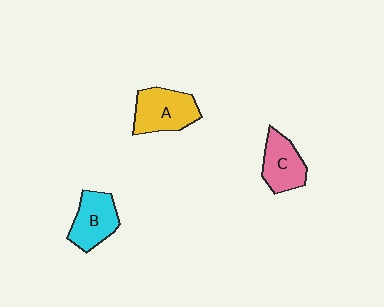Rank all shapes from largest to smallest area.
From largest to smallest: A (yellow), B (cyan), C (pink).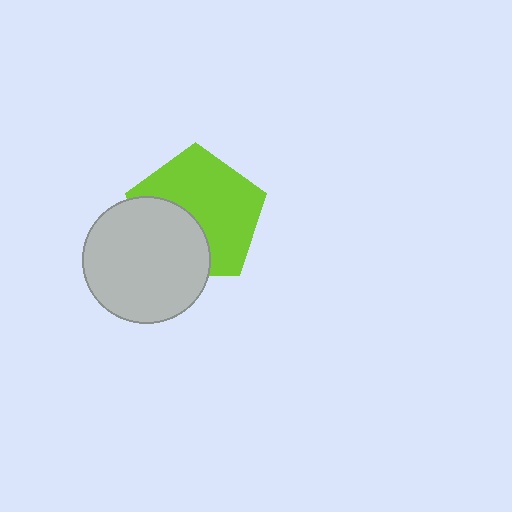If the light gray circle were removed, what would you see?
You would see the complete lime pentagon.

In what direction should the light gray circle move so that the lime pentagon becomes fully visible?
The light gray circle should move toward the lower-left. That is the shortest direction to clear the overlap and leave the lime pentagon fully visible.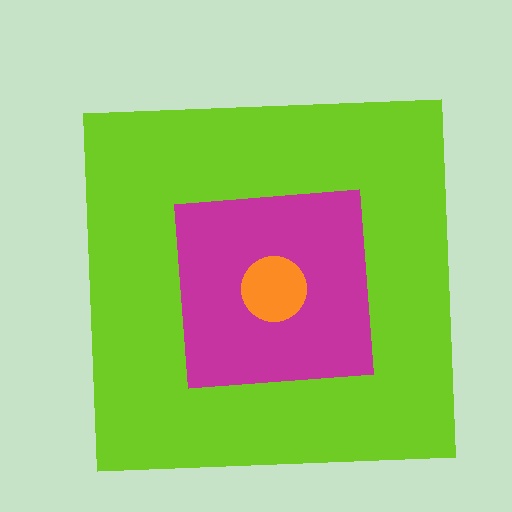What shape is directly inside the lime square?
The magenta square.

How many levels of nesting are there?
3.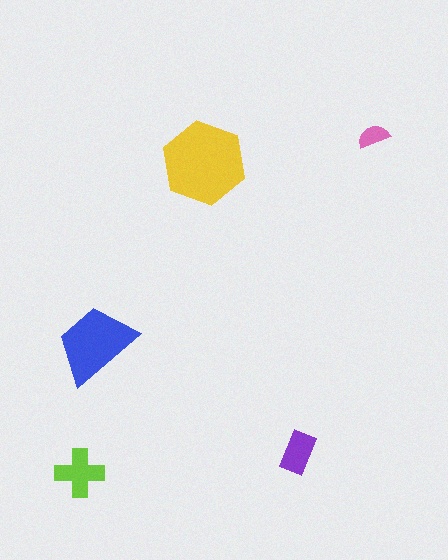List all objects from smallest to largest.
The pink semicircle, the purple rectangle, the lime cross, the blue trapezoid, the yellow hexagon.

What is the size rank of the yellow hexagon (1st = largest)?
1st.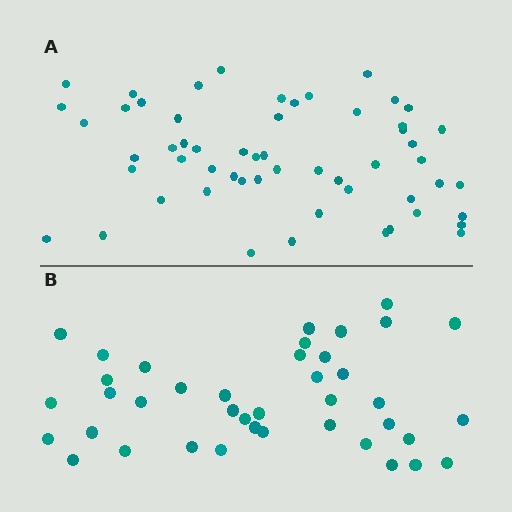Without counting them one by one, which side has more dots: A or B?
Region A (the top region) has more dots.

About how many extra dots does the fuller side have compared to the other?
Region A has approximately 15 more dots than region B.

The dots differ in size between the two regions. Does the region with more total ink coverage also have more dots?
No. Region B has more total ink coverage because its dots are larger, but region A actually contains more individual dots. Total area can be misleading — the number of items is what matters here.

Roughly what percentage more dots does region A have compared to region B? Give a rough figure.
About 40% more.